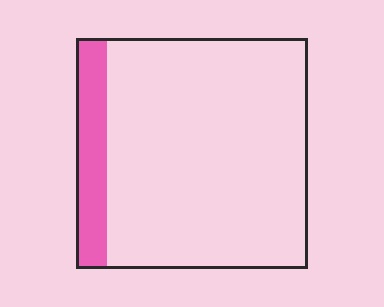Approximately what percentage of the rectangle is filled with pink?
Approximately 15%.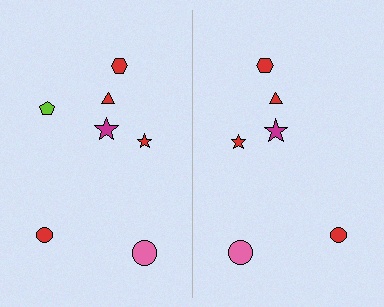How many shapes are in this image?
There are 13 shapes in this image.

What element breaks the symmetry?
A lime pentagon is missing from the right side.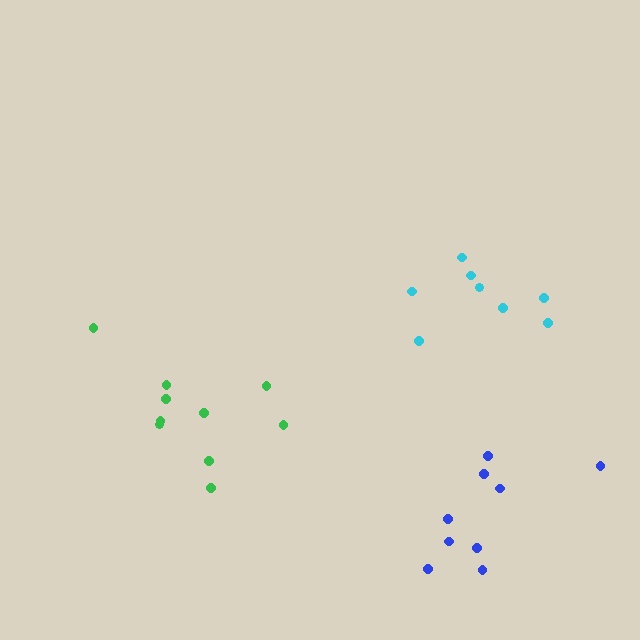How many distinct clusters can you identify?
There are 3 distinct clusters.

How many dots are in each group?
Group 1: 10 dots, Group 2: 8 dots, Group 3: 9 dots (27 total).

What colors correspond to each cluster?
The clusters are colored: green, cyan, blue.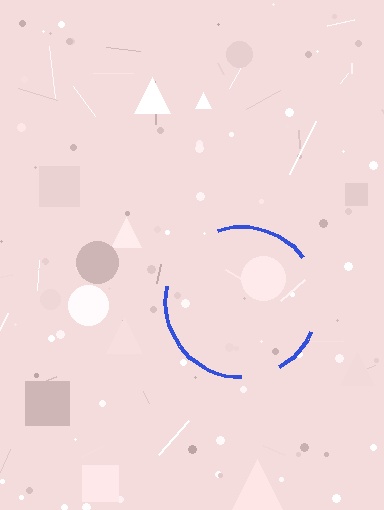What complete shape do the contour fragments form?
The contour fragments form a circle.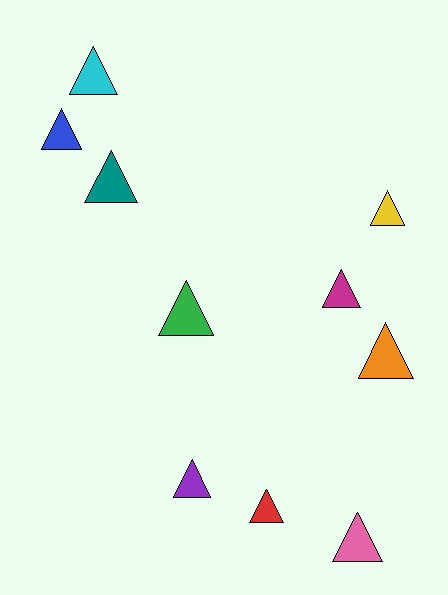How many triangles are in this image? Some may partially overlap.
There are 10 triangles.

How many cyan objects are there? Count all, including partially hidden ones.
There is 1 cyan object.